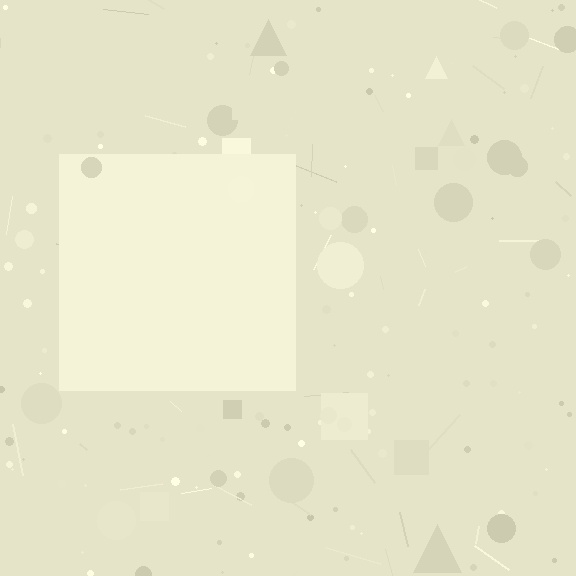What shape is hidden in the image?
A square is hidden in the image.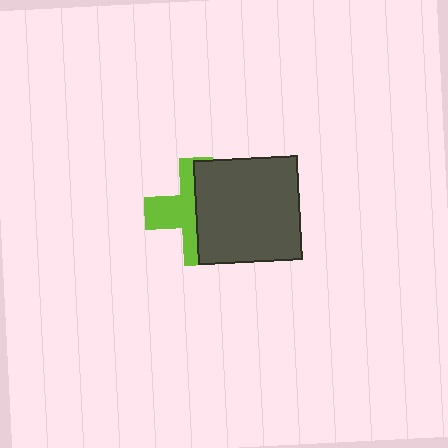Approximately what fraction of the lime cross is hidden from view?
Roughly 55% of the lime cross is hidden behind the dark gray square.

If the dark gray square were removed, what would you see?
You would see the complete lime cross.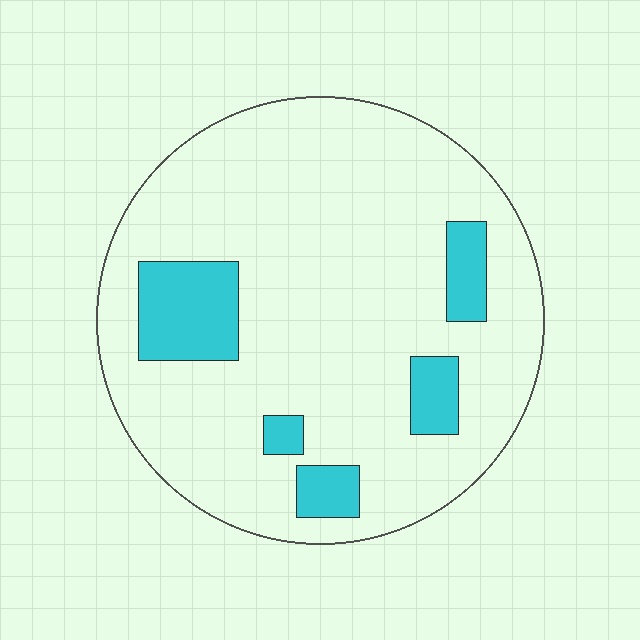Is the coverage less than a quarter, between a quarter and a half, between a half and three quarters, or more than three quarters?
Less than a quarter.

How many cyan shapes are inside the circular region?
5.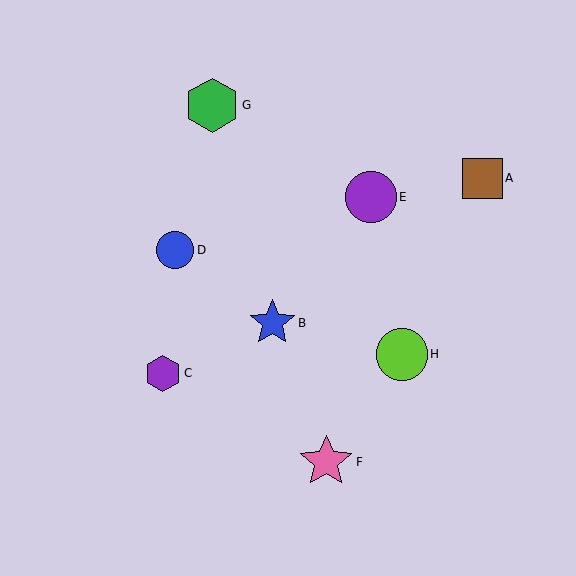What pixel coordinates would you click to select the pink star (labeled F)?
Click at (326, 462) to select the pink star F.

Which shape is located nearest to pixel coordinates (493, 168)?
The brown square (labeled A) at (482, 178) is nearest to that location.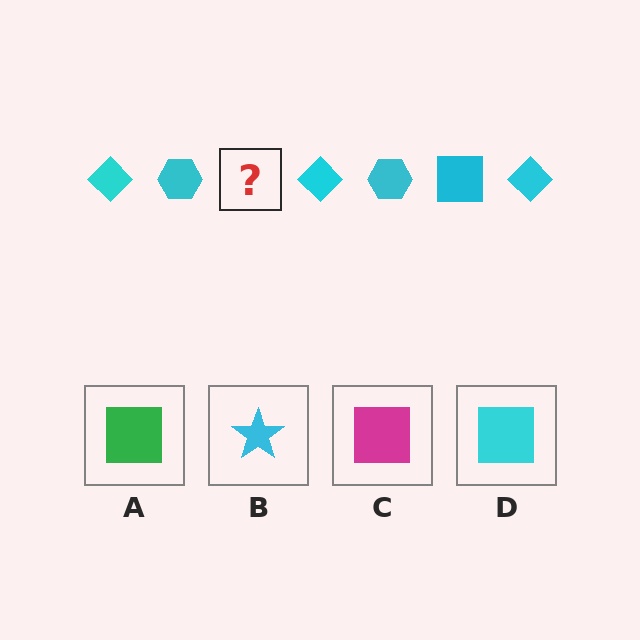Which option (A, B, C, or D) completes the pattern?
D.